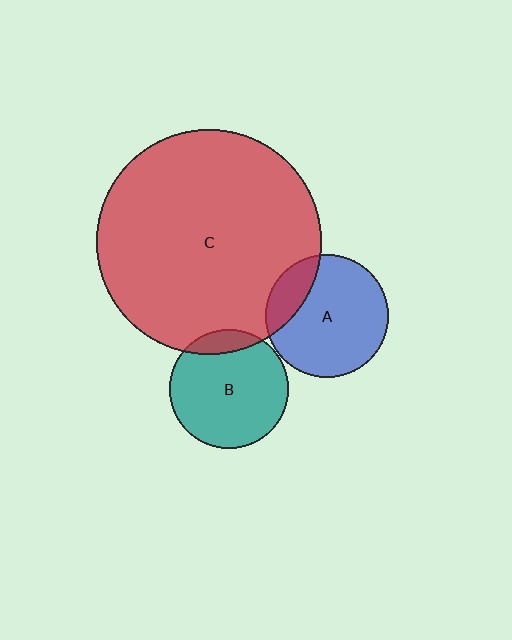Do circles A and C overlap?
Yes.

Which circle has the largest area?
Circle C (red).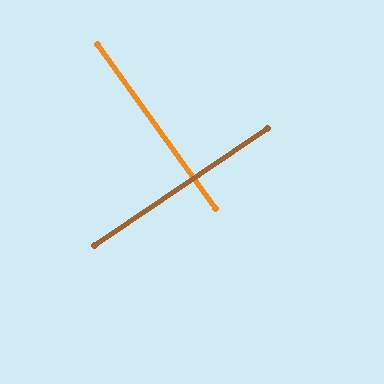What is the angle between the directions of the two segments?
Approximately 88 degrees.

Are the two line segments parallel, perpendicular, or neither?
Perpendicular — they meet at approximately 88°.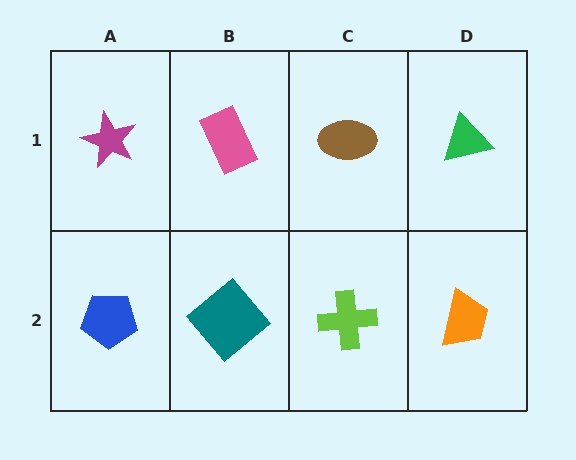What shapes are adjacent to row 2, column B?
A pink rectangle (row 1, column B), a blue pentagon (row 2, column A), a lime cross (row 2, column C).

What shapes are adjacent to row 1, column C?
A lime cross (row 2, column C), a pink rectangle (row 1, column B), a green triangle (row 1, column D).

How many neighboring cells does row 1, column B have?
3.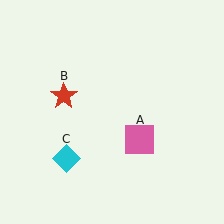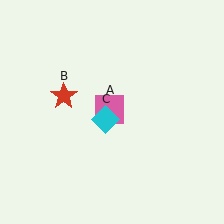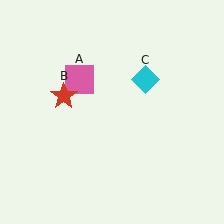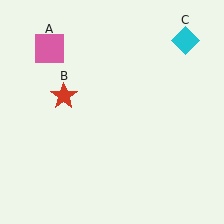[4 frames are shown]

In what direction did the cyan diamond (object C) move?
The cyan diamond (object C) moved up and to the right.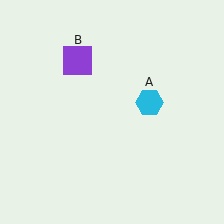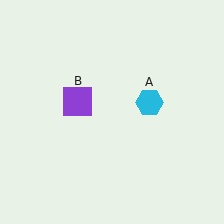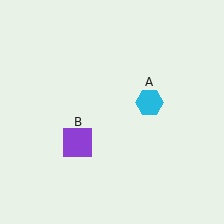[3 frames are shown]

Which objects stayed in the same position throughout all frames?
Cyan hexagon (object A) remained stationary.